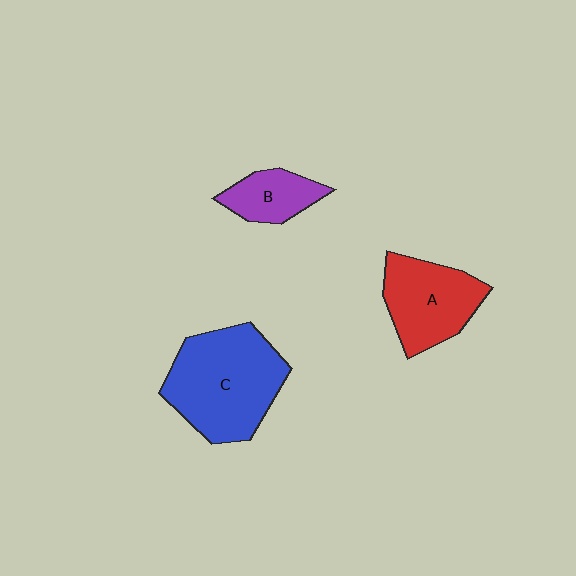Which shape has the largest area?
Shape C (blue).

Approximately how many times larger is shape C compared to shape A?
Approximately 1.5 times.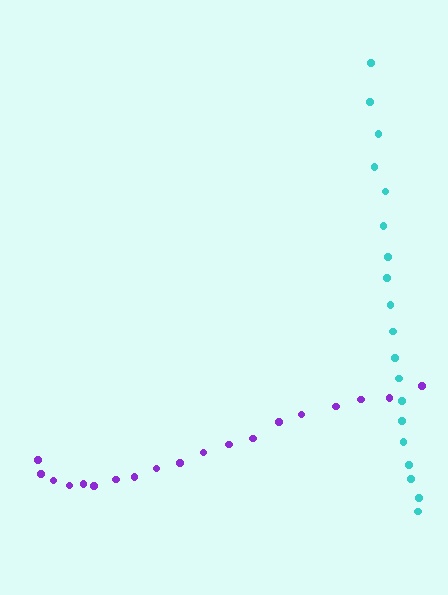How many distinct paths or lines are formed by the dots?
There are 2 distinct paths.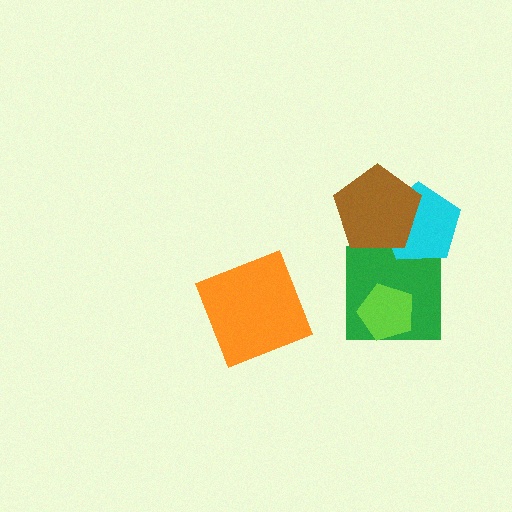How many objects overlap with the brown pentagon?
1 object overlaps with the brown pentagon.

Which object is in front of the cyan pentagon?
The brown pentagon is in front of the cyan pentagon.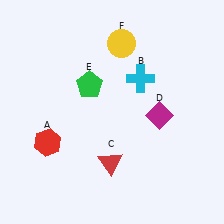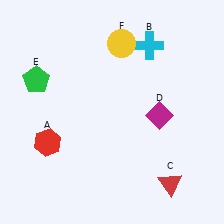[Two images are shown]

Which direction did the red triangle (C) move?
The red triangle (C) moved right.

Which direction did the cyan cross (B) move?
The cyan cross (B) moved up.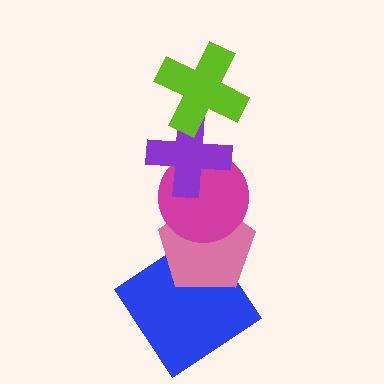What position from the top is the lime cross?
The lime cross is 1st from the top.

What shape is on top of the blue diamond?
The pink pentagon is on top of the blue diamond.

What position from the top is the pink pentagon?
The pink pentagon is 4th from the top.